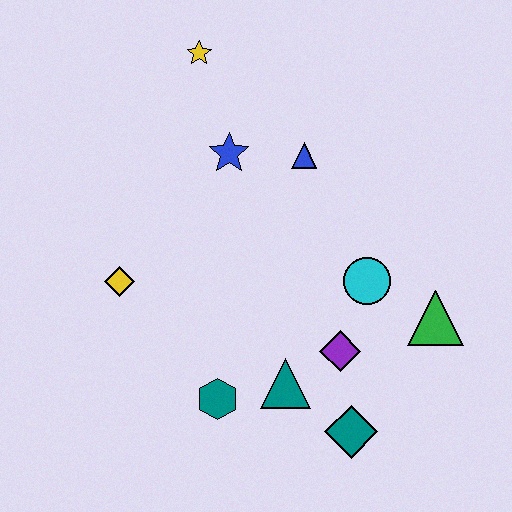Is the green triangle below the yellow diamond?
Yes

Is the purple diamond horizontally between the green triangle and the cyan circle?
No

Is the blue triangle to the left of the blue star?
No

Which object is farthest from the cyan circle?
The yellow star is farthest from the cyan circle.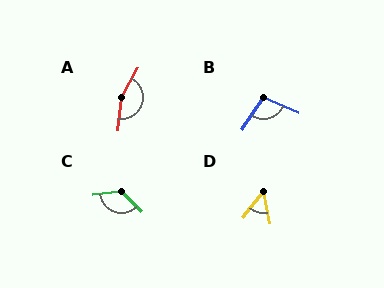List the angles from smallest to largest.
D (50°), B (100°), C (130°), A (157°).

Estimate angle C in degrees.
Approximately 130 degrees.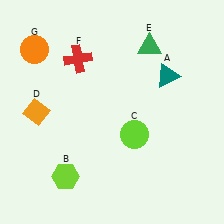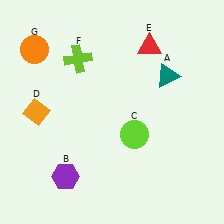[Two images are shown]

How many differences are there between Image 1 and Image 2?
There are 3 differences between the two images.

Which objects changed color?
B changed from lime to purple. E changed from green to red. F changed from red to lime.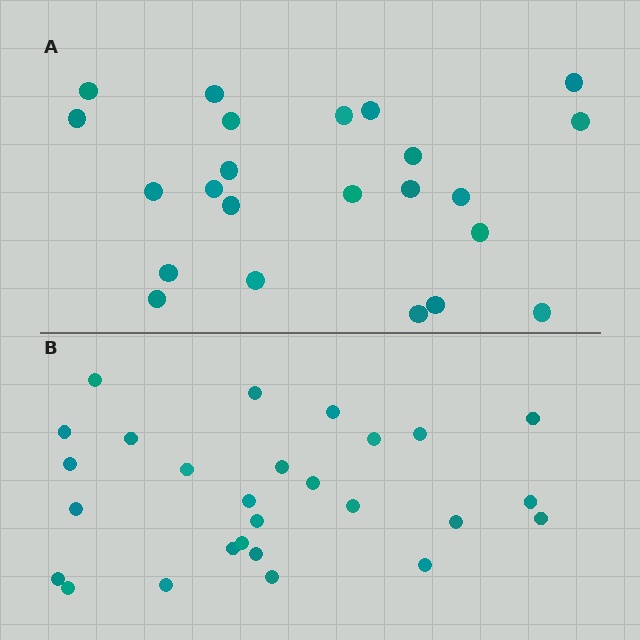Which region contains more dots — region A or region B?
Region B (the bottom region) has more dots.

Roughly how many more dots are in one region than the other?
Region B has about 4 more dots than region A.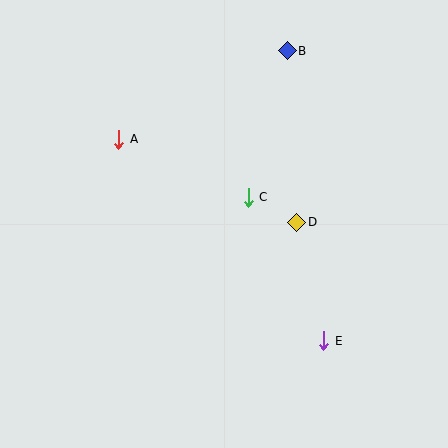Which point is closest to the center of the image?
Point C at (248, 197) is closest to the center.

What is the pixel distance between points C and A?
The distance between C and A is 142 pixels.